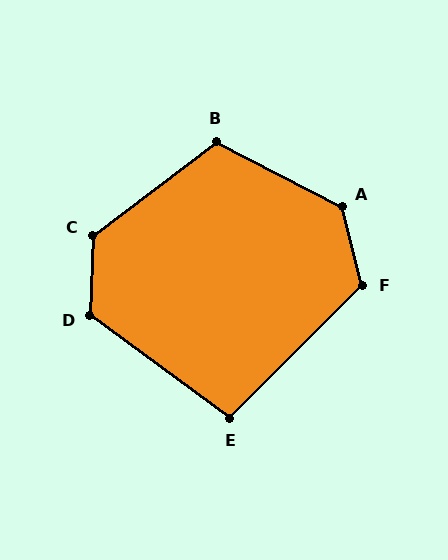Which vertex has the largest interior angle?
A, at approximately 132 degrees.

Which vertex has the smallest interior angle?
E, at approximately 99 degrees.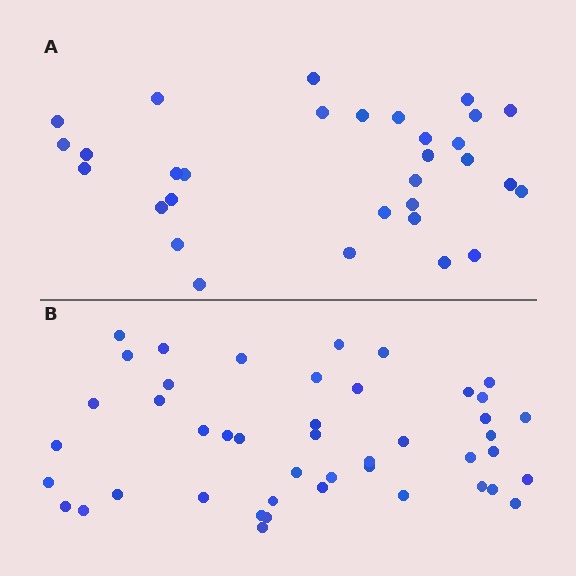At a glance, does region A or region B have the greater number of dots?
Region B (the bottom region) has more dots.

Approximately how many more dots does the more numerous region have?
Region B has approximately 15 more dots than region A.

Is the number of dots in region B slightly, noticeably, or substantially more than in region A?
Region B has substantially more. The ratio is roughly 1.5 to 1.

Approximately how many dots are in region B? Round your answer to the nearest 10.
About 40 dots. (The exact count is 45, which rounds to 40.)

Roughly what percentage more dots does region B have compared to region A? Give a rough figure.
About 45% more.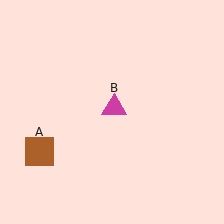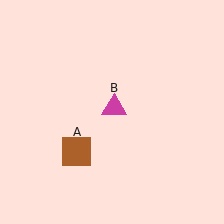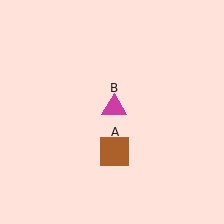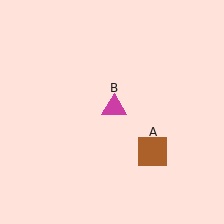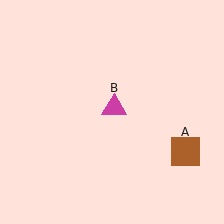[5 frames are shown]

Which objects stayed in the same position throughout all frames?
Magenta triangle (object B) remained stationary.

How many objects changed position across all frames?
1 object changed position: brown square (object A).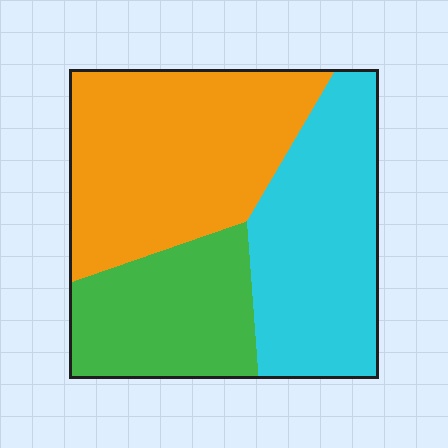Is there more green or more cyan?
Cyan.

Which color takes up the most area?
Orange, at roughly 40%.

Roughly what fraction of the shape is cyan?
Cyan takes up about one third (1/3) of the shape.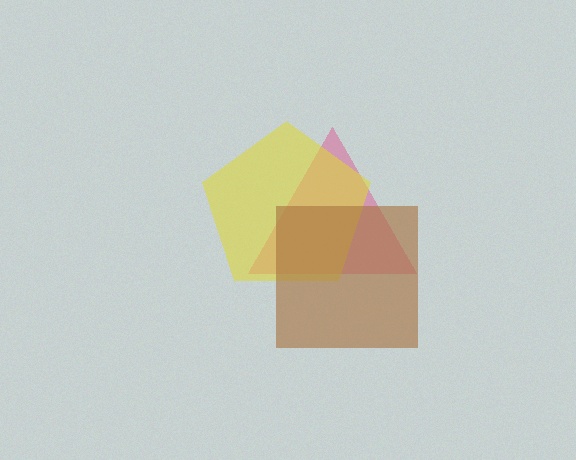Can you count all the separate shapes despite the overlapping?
Yes, there are 3 separate shapes.